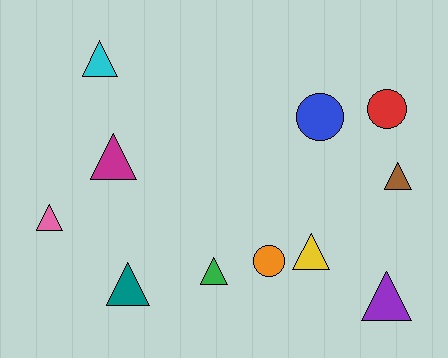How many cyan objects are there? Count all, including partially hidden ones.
There is 1 cyan object.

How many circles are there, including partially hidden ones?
There are 3 circles.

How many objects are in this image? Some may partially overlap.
There are 11 objects.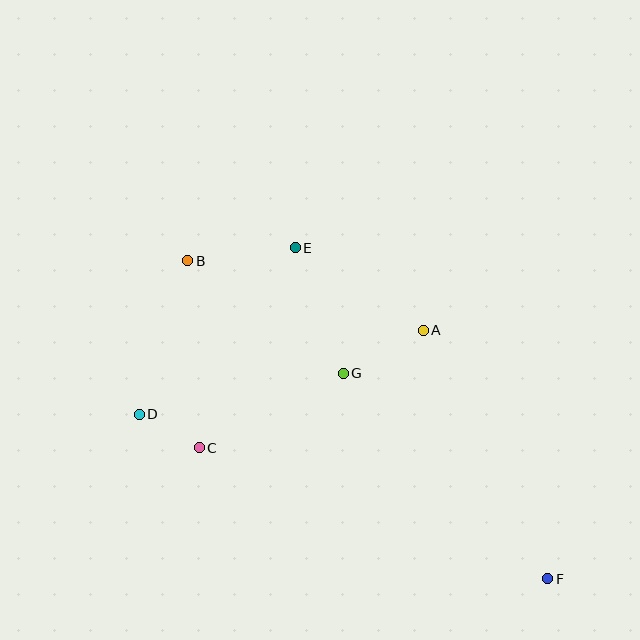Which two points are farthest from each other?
Points B and F are farthest from each other.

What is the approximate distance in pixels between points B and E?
The distance between B and E is approximately 108 pixels.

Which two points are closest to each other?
Points C and D are closest to each other.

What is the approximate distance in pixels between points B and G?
The distance between B and G is approximately 192 pixels.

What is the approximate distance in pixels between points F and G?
The distance between F and G is approximately 290 pixels.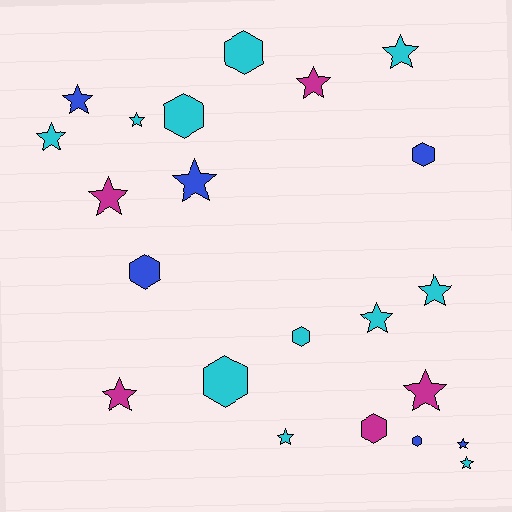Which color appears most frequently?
Cyan, with 11 objects.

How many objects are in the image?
There are 22 objects.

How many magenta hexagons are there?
There is 1 magenta hexagon.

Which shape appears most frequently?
Star, with 14 objects.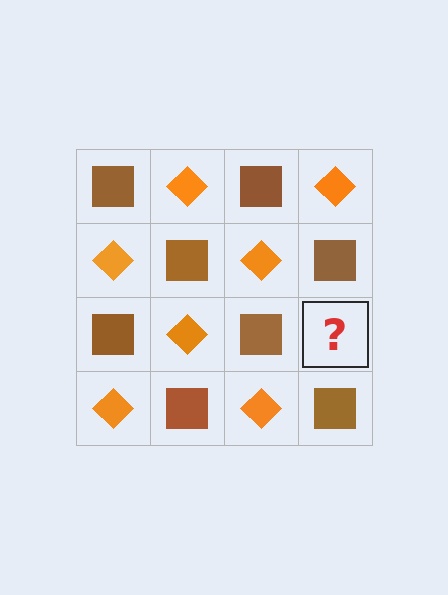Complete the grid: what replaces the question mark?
The question mark should be replaced with an orange diamond.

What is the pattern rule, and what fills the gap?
The rule is that it alternates brown square and orange diamond in a checkerboard pattern. The gap should be filled with an orange diamond.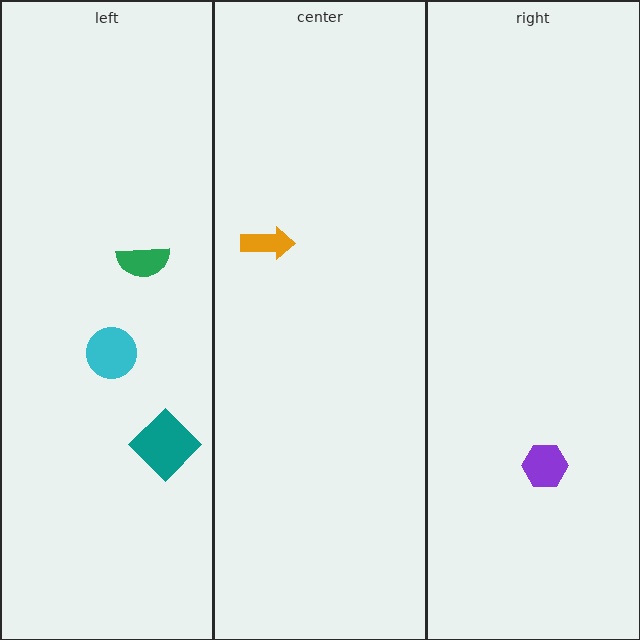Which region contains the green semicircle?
The left region.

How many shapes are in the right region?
1.